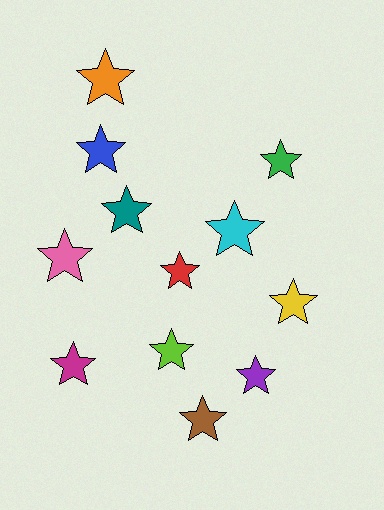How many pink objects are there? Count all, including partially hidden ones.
There is 1 pink object.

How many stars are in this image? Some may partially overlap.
There are 12 stars.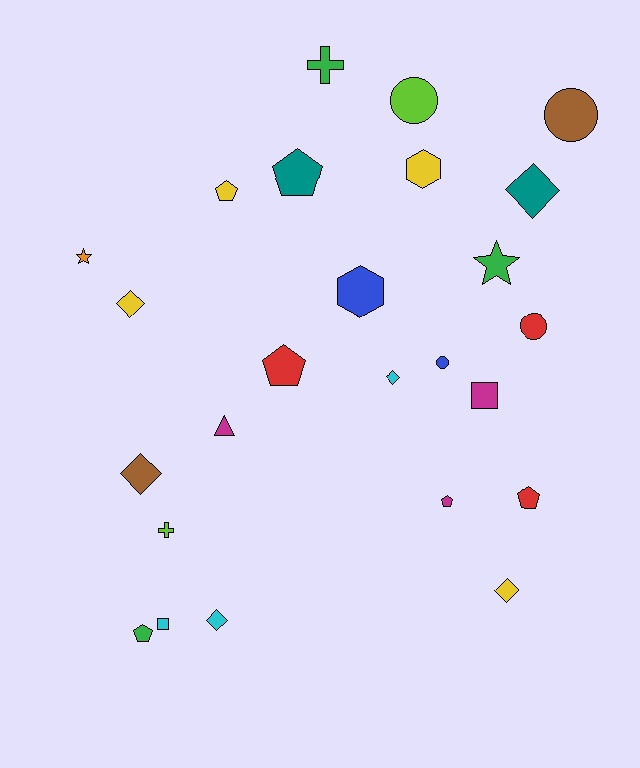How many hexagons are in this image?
There are 2 hexagons.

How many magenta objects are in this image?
There are 3 magenta objects.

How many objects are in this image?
There are 25 objects.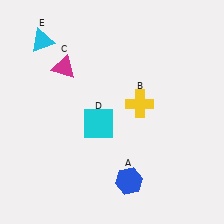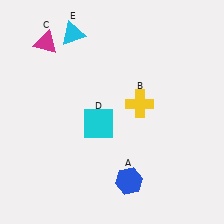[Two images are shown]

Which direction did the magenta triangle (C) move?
The magenta triangle (C) moved up.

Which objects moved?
The objects that moved are: the magenta triangle (C), the cyan triangle (E).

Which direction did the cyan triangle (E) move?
The cyan triangle (E) moved right.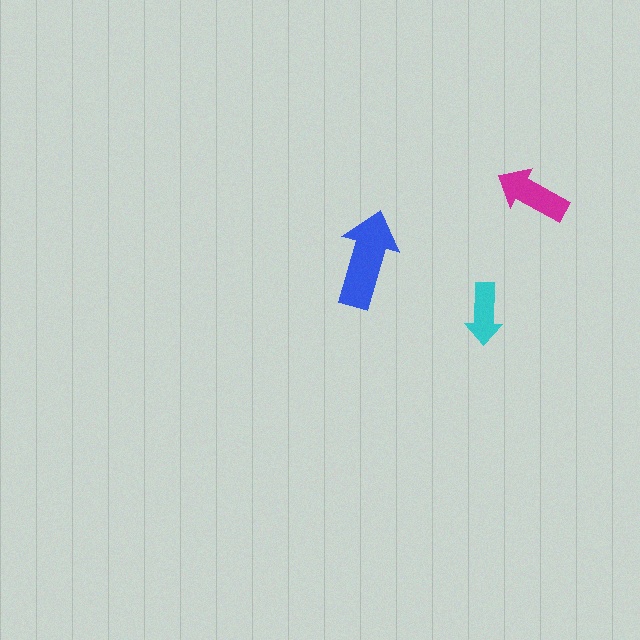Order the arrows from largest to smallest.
the blue one, the magenta one, the cyan one.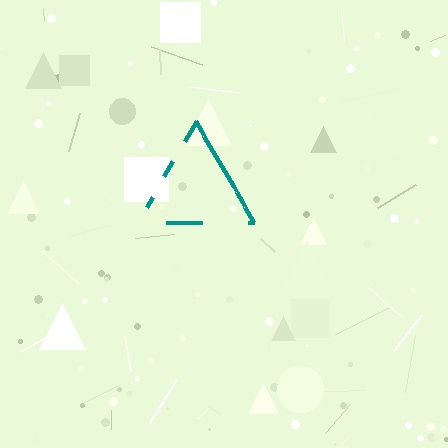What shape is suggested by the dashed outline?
The dashed outline suggests a triangle.